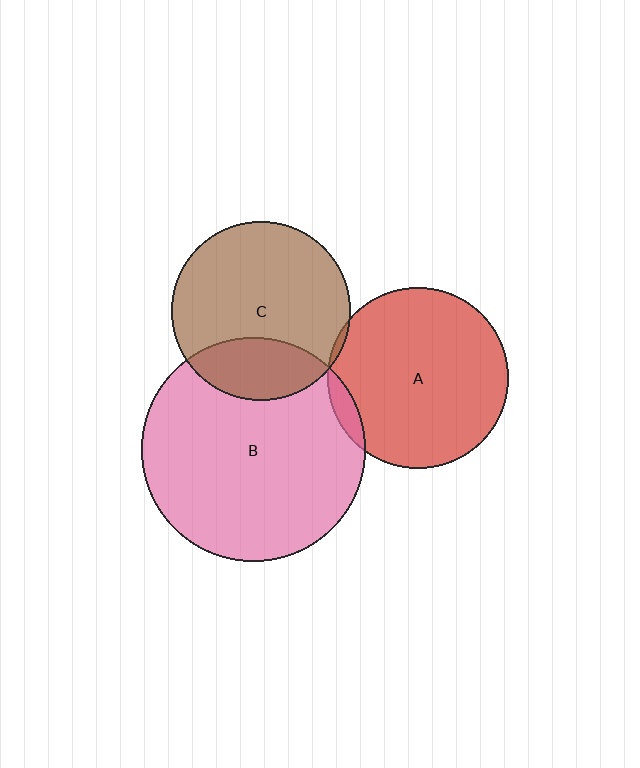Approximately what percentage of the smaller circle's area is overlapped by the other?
Approximately 25%.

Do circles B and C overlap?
Yes.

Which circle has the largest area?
Circle B (pink).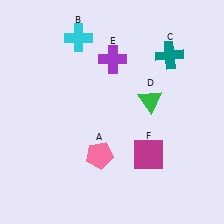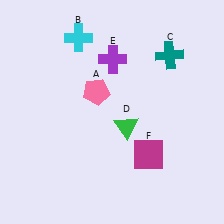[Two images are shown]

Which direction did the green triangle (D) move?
The green triangle (D) moved down.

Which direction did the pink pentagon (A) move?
The pink pentagon (A) moved up.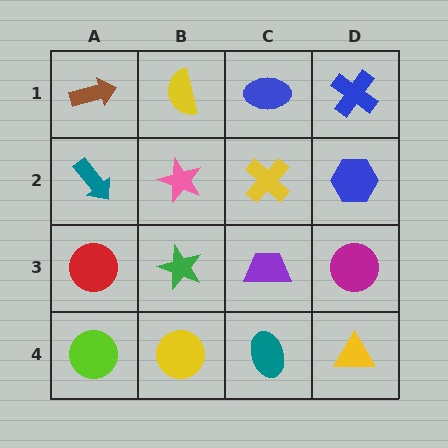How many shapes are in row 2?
4 shapes.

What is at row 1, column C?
A blue ellipse.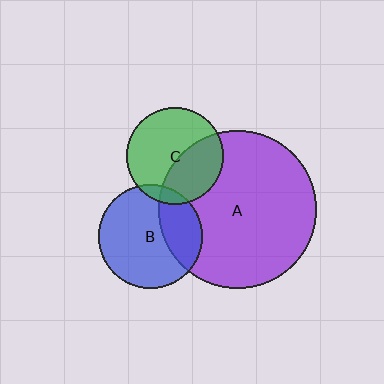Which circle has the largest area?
Circle A (purple).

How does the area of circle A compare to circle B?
Approximately 2.3 times.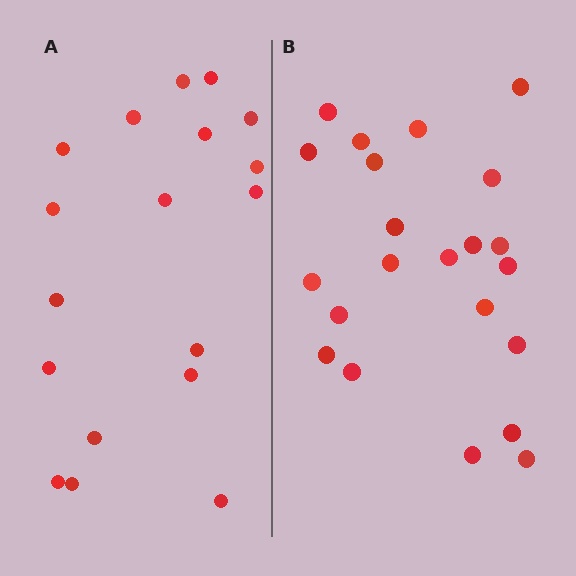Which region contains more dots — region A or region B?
Region B (the right region) has more dots.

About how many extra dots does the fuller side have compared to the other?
Region B has about 4 more dots than region A.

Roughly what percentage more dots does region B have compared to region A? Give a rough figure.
About 20% more.